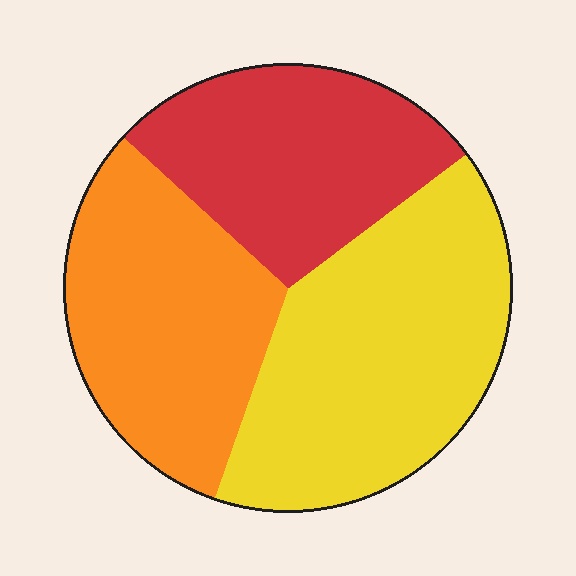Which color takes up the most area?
Yellow, at roughly 40%.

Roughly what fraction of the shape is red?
Red takes up about one quarter (1/4) of the shape.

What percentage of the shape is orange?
Orange covers 32% of the shape.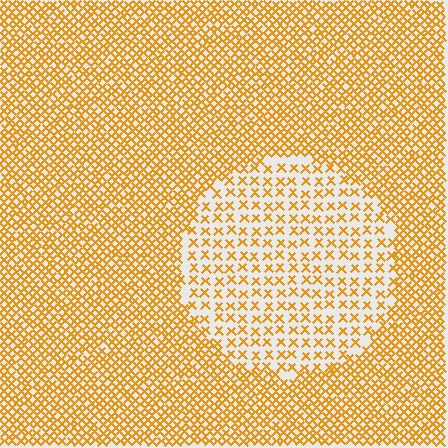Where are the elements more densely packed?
The elements are more densely packed outside the circle boundary.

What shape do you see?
I see a circle.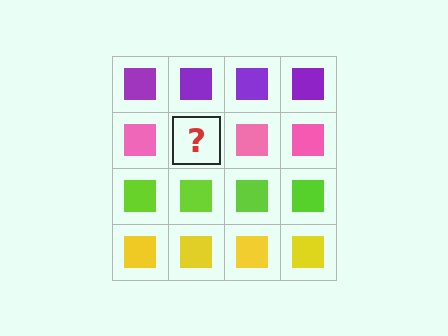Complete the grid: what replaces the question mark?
The question mark should be replaced with a pink square.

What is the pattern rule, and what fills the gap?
The rule is that each row has a consistent color. The gap should be filled with a pink square.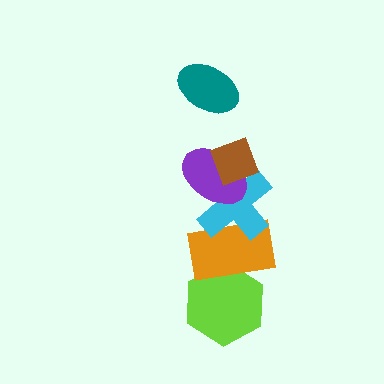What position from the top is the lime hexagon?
The lime hexagon is 6th from the top.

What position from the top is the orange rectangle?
The orange rectangle is 5th from the top.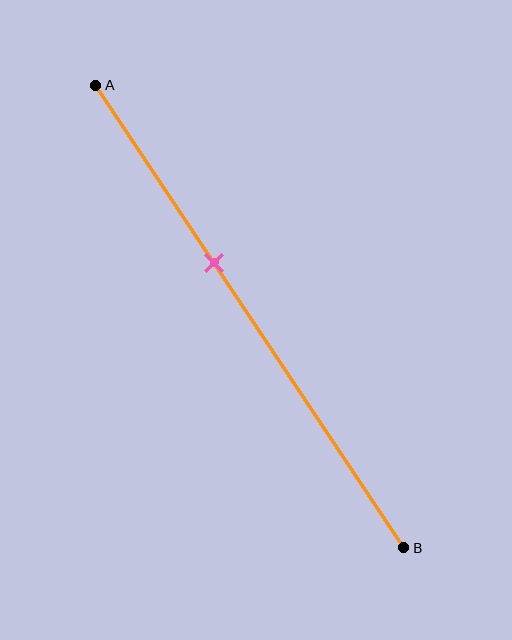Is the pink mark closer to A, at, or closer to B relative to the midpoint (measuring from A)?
The pink mark is closer to point A than the midpoint of segment AB.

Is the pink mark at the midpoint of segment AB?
No, the mark is at about 40% from A, not at the 50% midpoint.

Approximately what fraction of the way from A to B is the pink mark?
The pink mark is approximately 40% of the way from A to B.